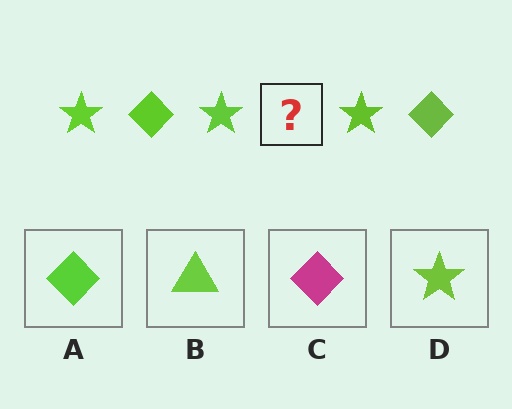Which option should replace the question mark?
Option A.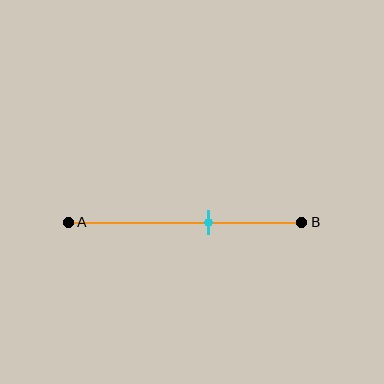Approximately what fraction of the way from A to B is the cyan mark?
The cyan mark is approximately 60% of the way from A to B.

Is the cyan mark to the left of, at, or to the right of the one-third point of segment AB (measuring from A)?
The cyan mark is to the right of the one-third point of segment AB.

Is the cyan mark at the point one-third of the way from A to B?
No, the mark is at about 60% from A, not at the 33% one-third point.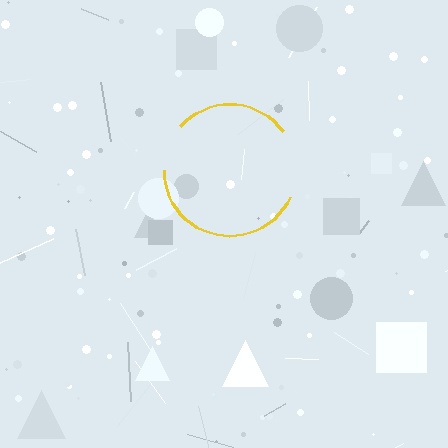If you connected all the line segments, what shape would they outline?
They would outline a circle.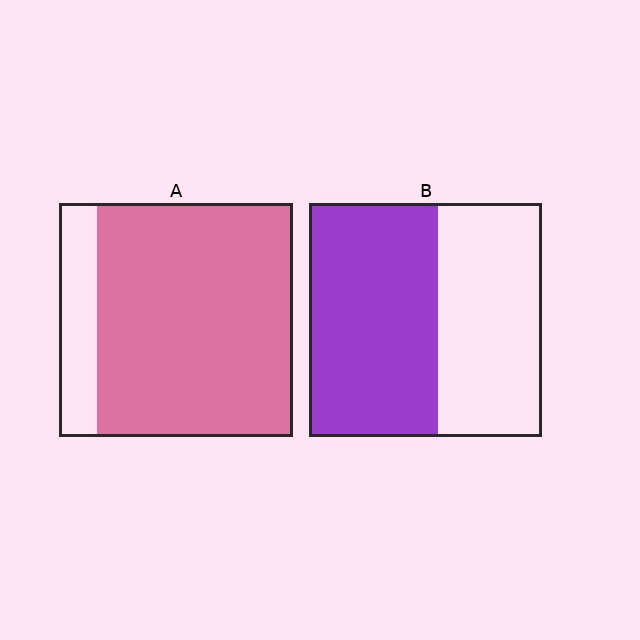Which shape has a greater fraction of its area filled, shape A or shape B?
Shape A.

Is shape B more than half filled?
Yes.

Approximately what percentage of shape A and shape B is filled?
A is approximately 85% and B is approximately 55%.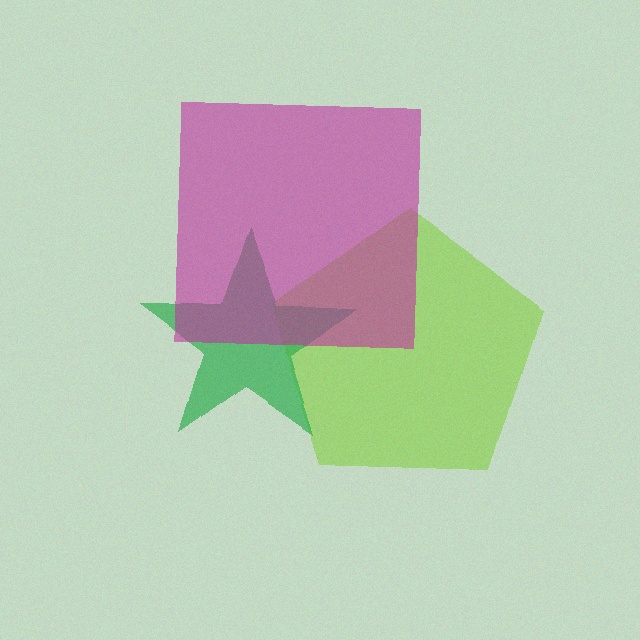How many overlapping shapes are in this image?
There are 3 overlapping shapes in the image.